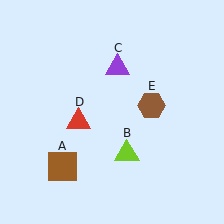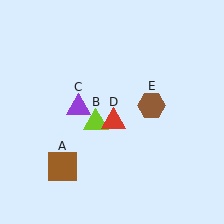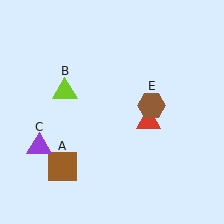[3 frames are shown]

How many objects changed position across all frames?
3 objects changed position: lime triangle (object B), purple triangle (object C), red triangle (object D).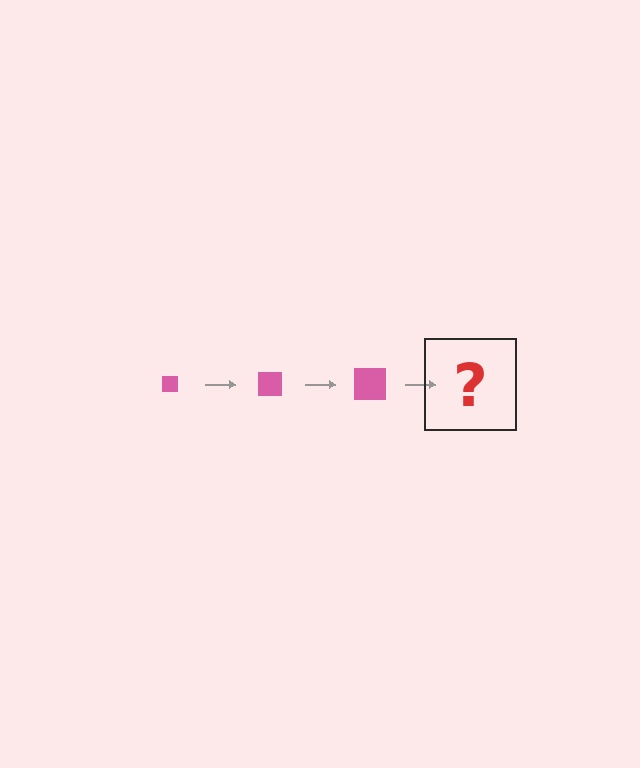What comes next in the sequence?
The next element should be a pink square, larger than the previous one.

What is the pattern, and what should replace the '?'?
The pattern is that the square gets progressively larger each step. The '?' should be a pink square, larger than the previous one.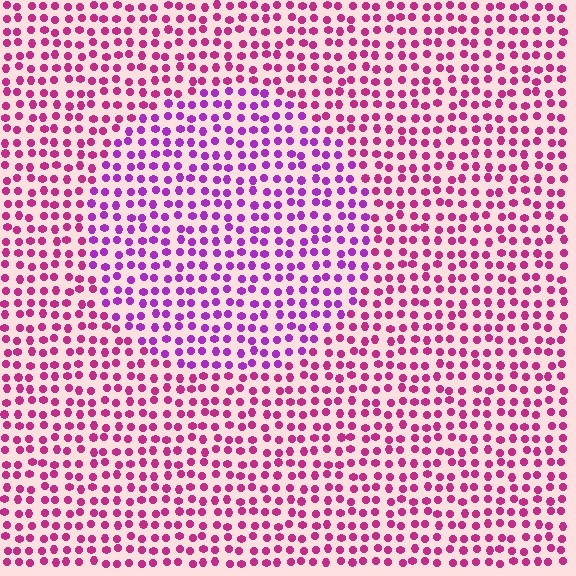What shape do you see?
I see a circle.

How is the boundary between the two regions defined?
The boundary is defined purely by a slight shift in hue (about 34 degrees). Spacing, size, and orientation are identical on both sides.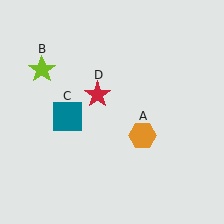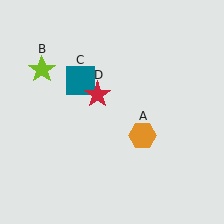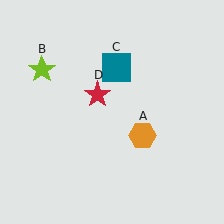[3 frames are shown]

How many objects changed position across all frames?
1 object changed position: teal square (object C).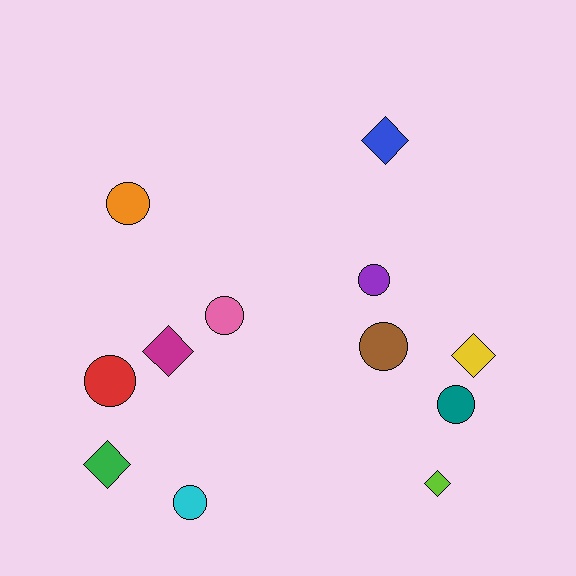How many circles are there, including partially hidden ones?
There are 7 circles.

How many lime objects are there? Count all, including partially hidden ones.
There is 1 lime object.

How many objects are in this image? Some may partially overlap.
There are 12 objects.